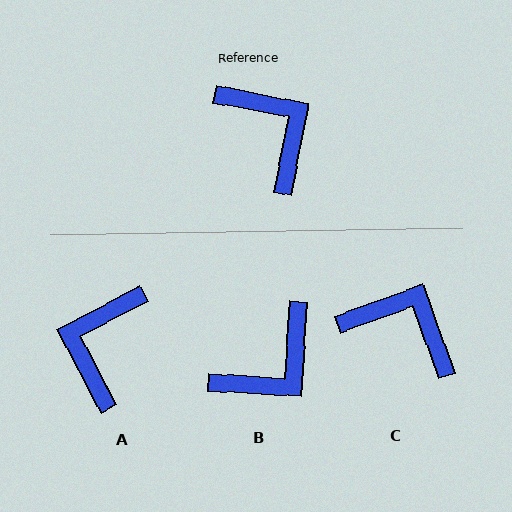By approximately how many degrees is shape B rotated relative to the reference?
Approximately 83 degrees clockwise.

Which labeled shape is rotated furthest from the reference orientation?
A, about 129 degrees away.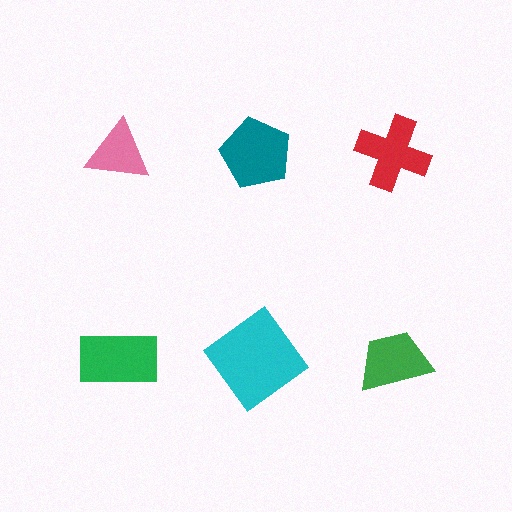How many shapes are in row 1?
3 shapes.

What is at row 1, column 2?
A teal pentagon.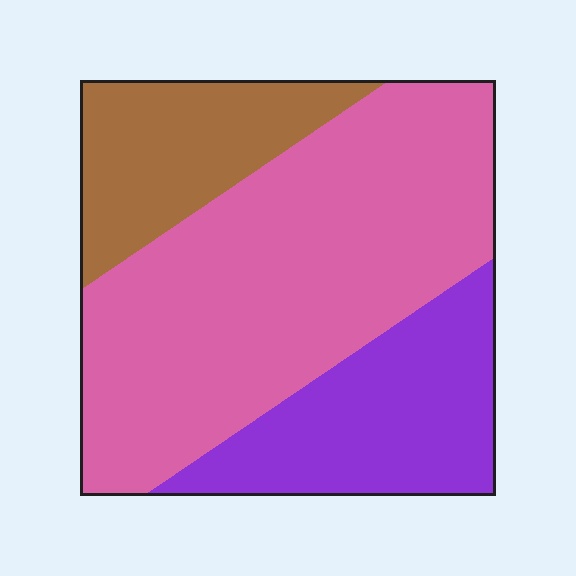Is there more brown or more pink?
Pink.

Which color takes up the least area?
Brown, at roughly 20%.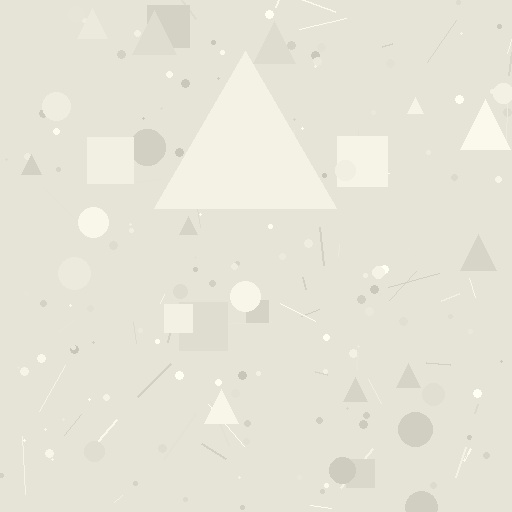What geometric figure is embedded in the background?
A triangle is embedded in the background.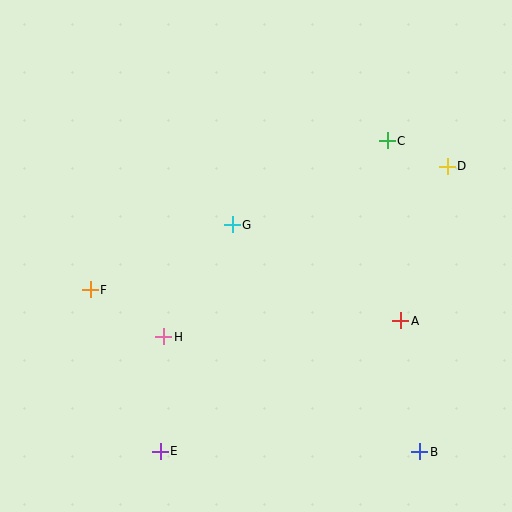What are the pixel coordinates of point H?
Point H is at (164, 337).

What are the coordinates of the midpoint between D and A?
The midpoint between D and A is at (424, 244).